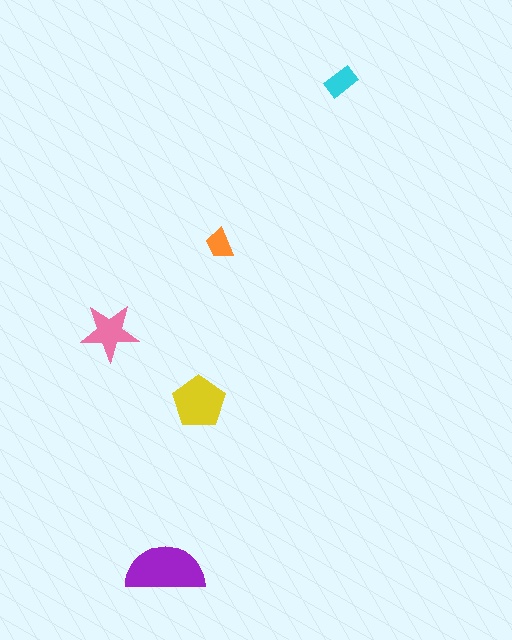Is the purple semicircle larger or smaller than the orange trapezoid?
Larger.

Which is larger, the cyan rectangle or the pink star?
The pink star.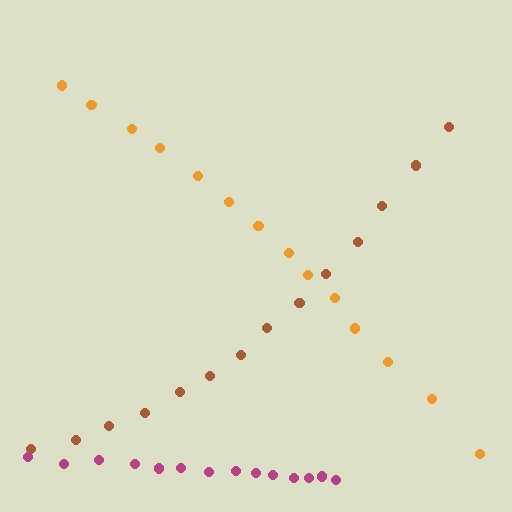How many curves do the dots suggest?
There are 3 distinct paths.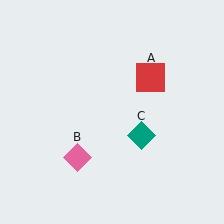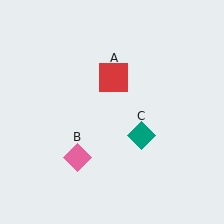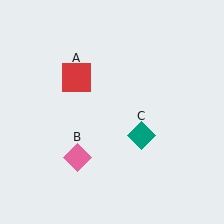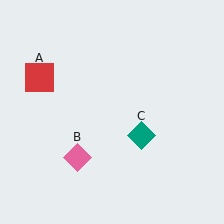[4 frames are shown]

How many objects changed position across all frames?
1 object changed position: red square (object A).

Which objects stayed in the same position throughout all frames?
Pink diamond (object B) and teal diamond (object C) remained stationary.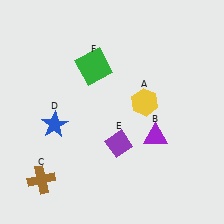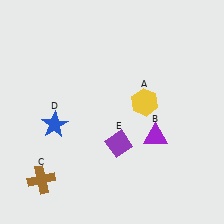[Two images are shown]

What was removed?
The green square (F) was removed in Image 2.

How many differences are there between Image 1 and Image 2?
There is 1 difference between the two images.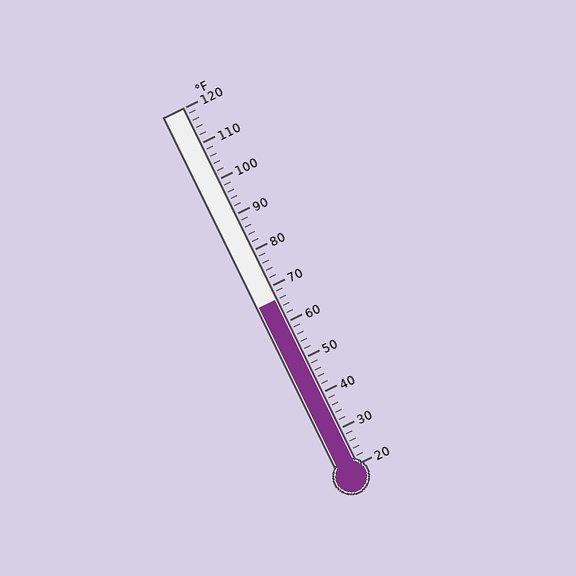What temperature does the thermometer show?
The thermometer shows approximately 66°F.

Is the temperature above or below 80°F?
The temperature is below 80°F.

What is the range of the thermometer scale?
The thermometer scale ranges from 20°F to 120°F.